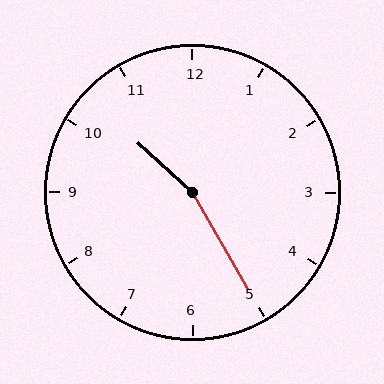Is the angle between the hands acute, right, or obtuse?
It is obtuse.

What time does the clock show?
10:25.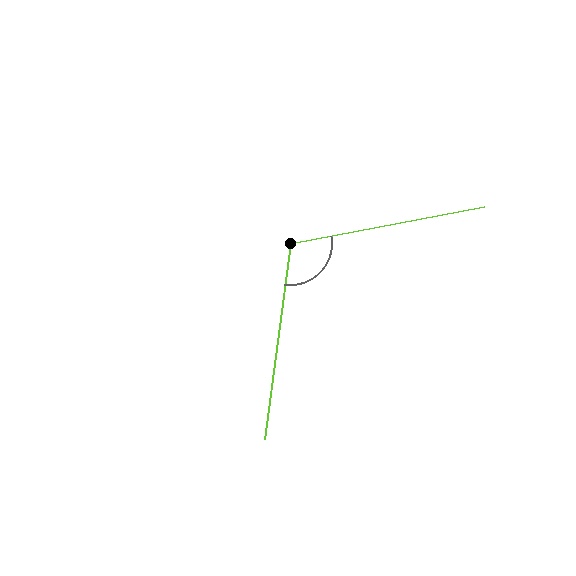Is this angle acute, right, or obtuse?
It is obtuse.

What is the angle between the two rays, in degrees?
Approximately 109 degrees.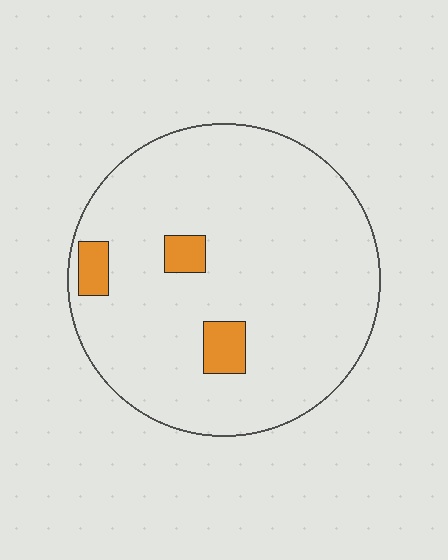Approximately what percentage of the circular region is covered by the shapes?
Approximately 5%.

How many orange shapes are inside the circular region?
3.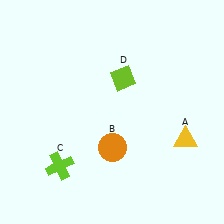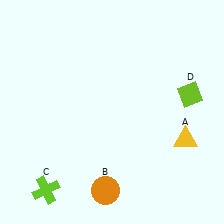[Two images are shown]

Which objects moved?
The objects that moved are: the orange circle (B), the lime cross (C), the lime diamond (D).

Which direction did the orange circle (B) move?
The orange circle (B) moved down.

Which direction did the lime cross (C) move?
The lime cross (C) moved down.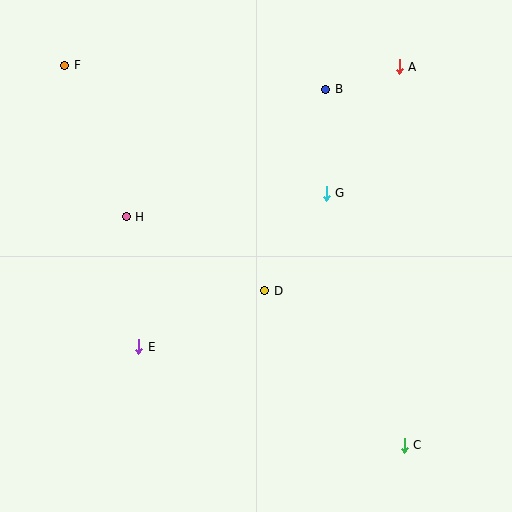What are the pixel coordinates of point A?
Point A is at (399, 67).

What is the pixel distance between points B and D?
The distance between B and D is 210 pixels.